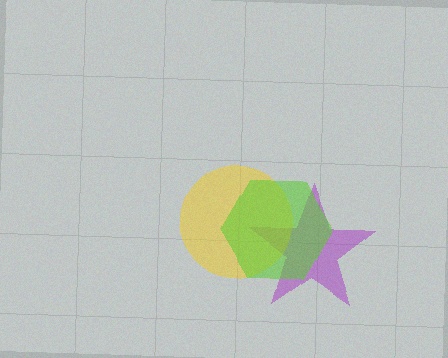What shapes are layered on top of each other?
The layered shapes are: a purple star, a yellow circle, a lime hexagon.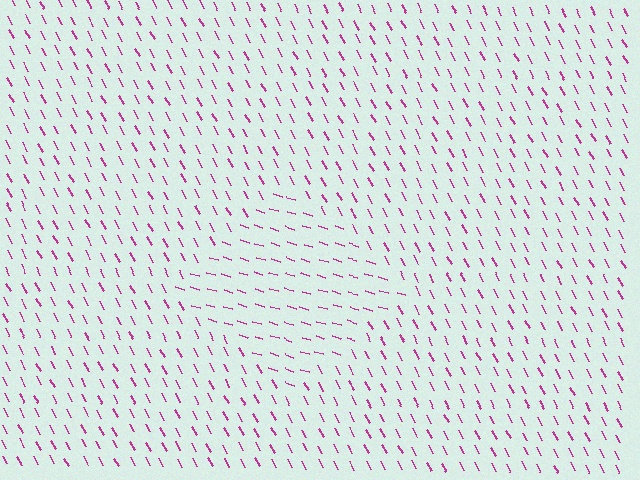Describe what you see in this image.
The image is filled with small magenta line segments. A diamond region in the image has lines oriented differently from the surrounding lines, creating a visible texture boundary.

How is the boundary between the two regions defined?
The boundary is defined purely by a change in line orientation (approximately 45 degrees difference). All lines are the same color and thickness.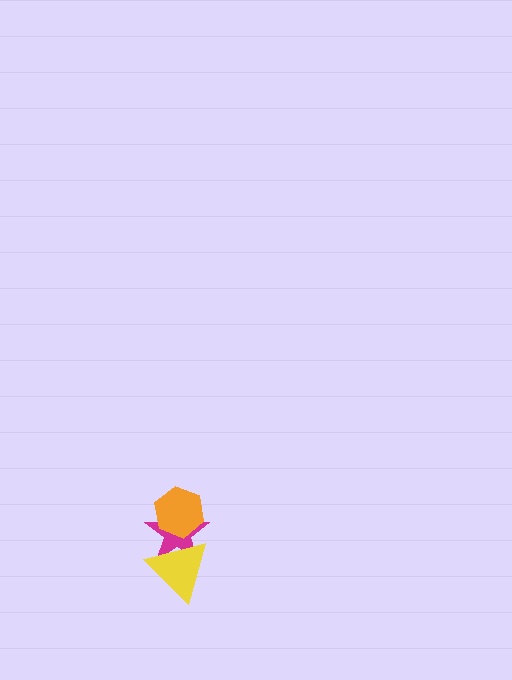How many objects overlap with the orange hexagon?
1 object overlaps with the orange hexagon.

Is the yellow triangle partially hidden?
No, no other shape covers it.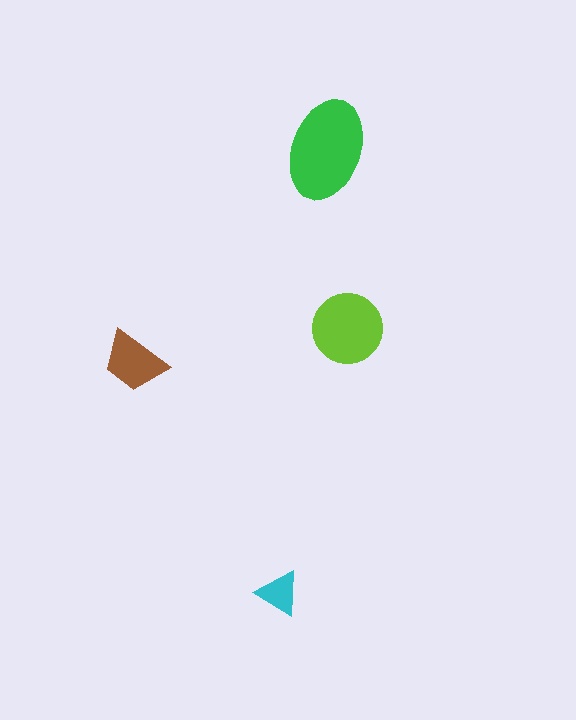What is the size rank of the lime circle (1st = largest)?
2nd.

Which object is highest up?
The green ellipse is topmost.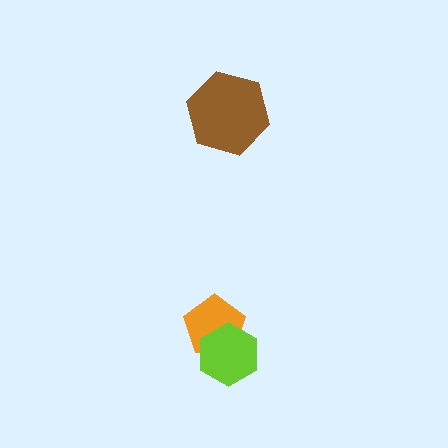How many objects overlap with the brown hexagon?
0 objects overlap with the brown hexagon.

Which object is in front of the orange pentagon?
The lime hexagon is in front of the orange pentagon.